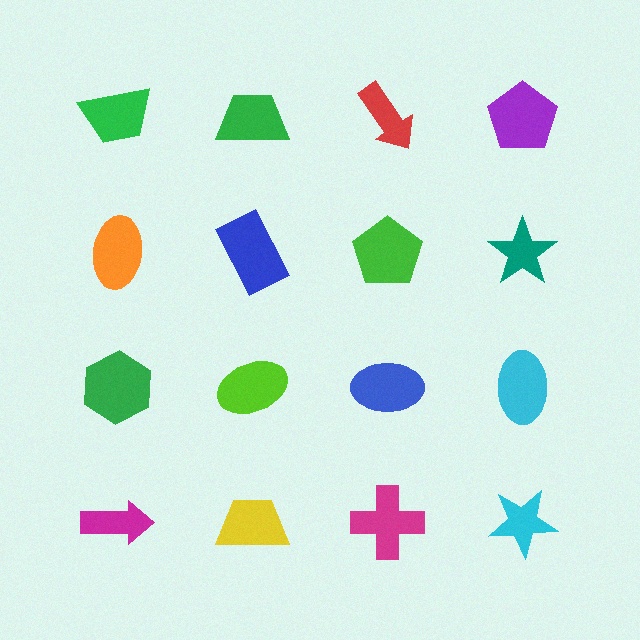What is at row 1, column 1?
A green trapezoid.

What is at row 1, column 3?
A red arrow.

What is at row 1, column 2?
A green trapezoid.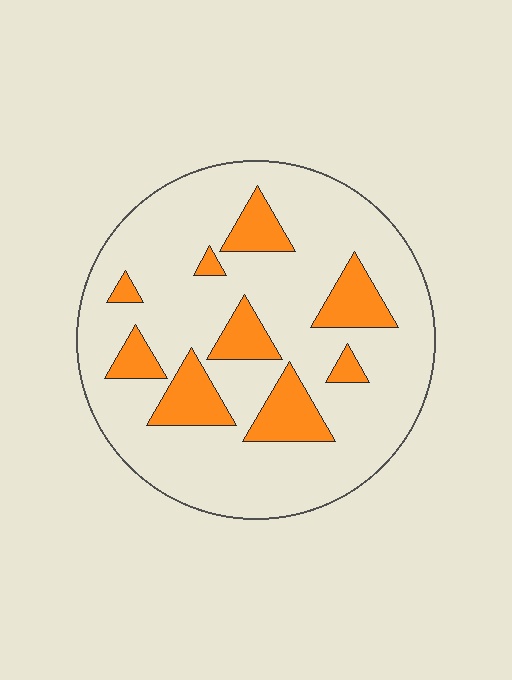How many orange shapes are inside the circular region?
9.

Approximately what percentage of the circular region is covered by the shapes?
Approximately 20%.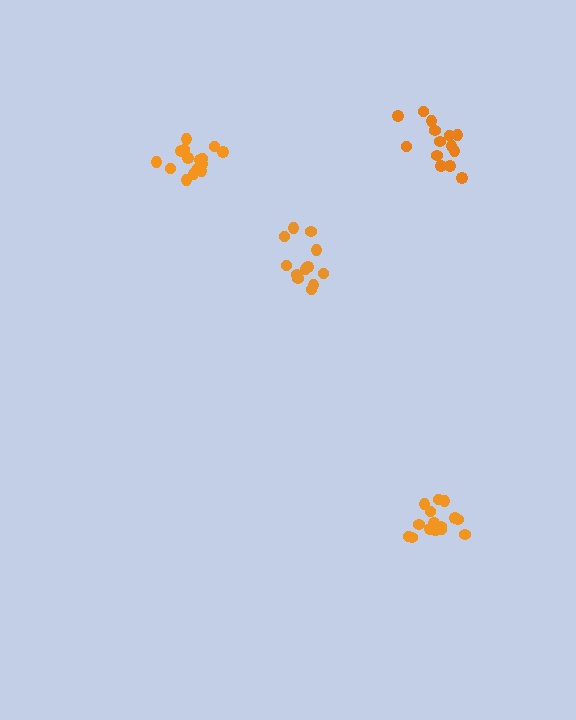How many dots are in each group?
Group 1: 14 dots, Group 2: 15 dots, Group 3: 12 dots, Group 4: 15 dots (56 total).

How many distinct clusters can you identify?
There are 4 distinct clusters.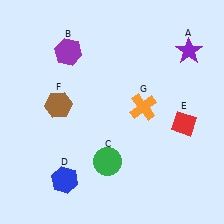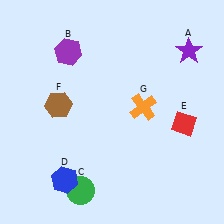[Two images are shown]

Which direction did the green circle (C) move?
The green circle (C) moved down.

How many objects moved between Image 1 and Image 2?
1 object moved between the two images.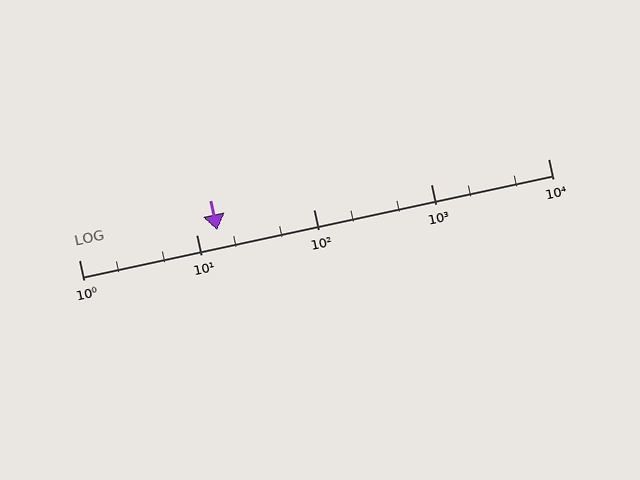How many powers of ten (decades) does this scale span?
The scale spans 4 decades, from 1 to 10000.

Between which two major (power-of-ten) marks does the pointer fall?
The pointer is between 10 and 100.